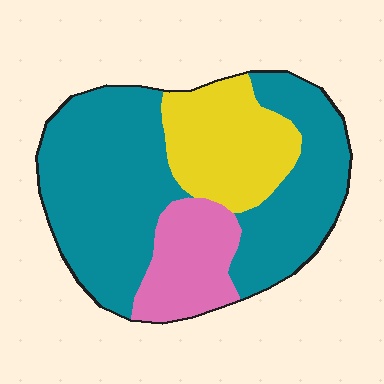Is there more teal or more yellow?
Teal.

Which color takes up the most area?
Teal, at roughly 60%.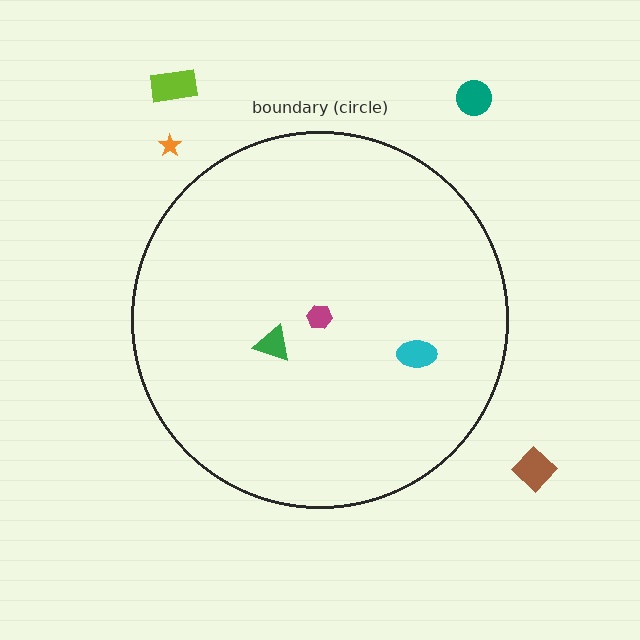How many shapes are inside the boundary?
3 inside, 4 outside.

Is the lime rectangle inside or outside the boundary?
Outside.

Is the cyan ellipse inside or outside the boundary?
Inside.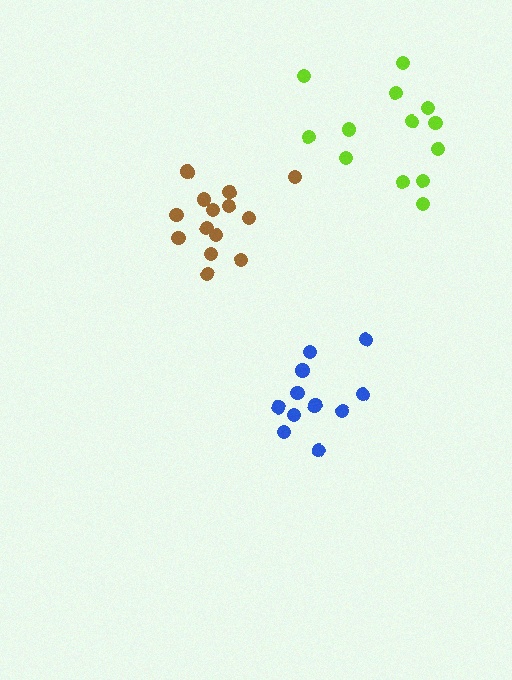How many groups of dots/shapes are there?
There are 3 groups.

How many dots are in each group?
Group 1: 13 dots, Group 2: 11 dots, Group 3: 14 dots (38 total).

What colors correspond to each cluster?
The clusters are colored: lime, blue, brown.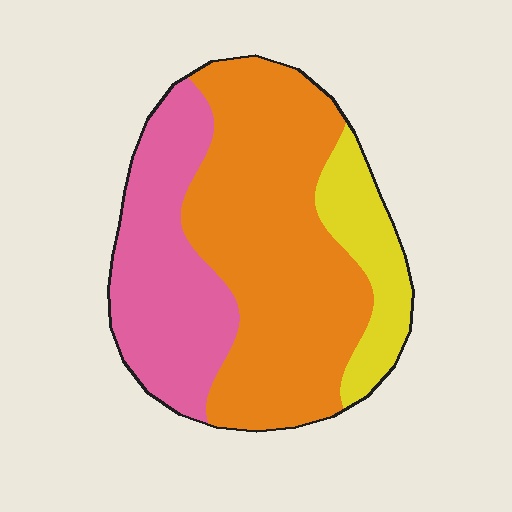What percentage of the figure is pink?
Pink takes up about one third (1/3) of the figure.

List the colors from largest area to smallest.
From largest to smallest: orange, pink, yellow.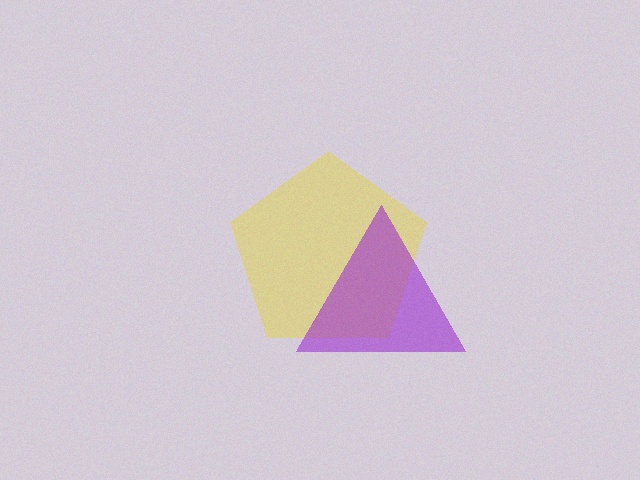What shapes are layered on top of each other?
The layered shapes are: a yellow pentagon, a purple triangle.